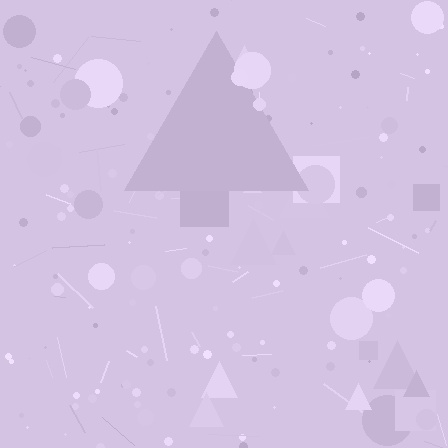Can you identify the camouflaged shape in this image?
The camouflaged shape is a triangle.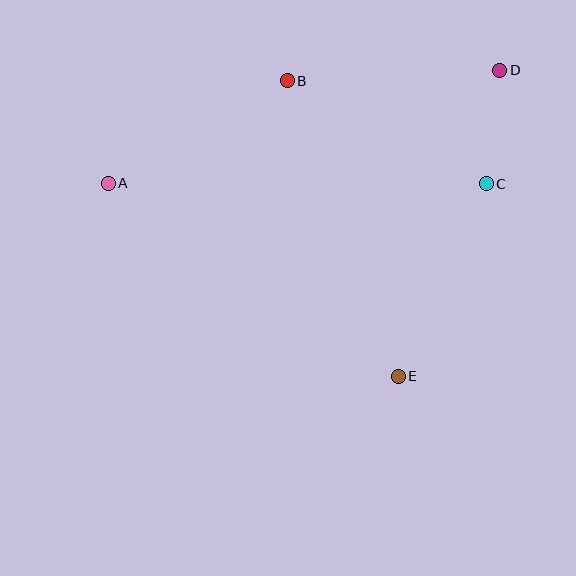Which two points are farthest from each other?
Points A and D are farthest from each other.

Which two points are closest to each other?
Points C and D are closest to each other.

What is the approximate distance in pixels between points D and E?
The distance between D and E is approximately 322 pixels.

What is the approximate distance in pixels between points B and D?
The distance between B and D is approximately 213 pixels.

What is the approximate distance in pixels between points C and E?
The distance between C and E is approximately 212 pixels.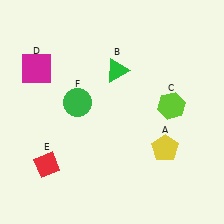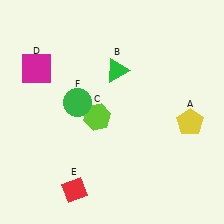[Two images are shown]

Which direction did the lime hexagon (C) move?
The lime hexagon (C) moved left.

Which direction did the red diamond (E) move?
The red diamond (E) moved right.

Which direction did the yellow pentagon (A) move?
The yellow pentagon (A) moved up.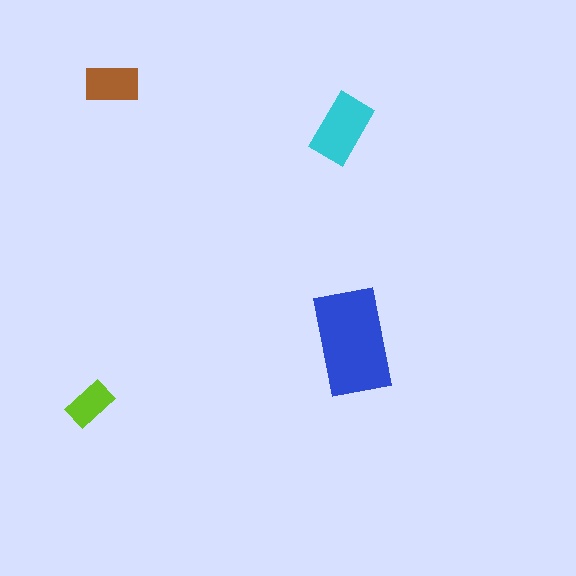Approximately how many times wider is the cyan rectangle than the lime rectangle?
About 1.5 times wider.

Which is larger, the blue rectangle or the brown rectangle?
The blue one.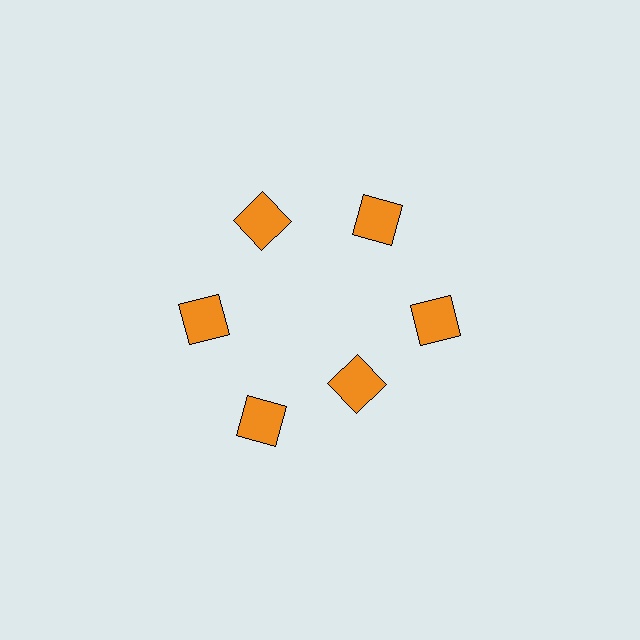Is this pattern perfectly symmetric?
No. The 6 orange squares are arranged in a ring, but one element near the 5 o'clock position is pulled inward toward the center, breaking the 6-fold rotational symmetry.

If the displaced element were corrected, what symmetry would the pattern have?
It would have 6-fold rotational symmetry — the pattern would map onto itself every 60 degrees.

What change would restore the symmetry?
The symmetry would be restored by moving it outward, back onto the ring so that all 6 squares sit at equal angles and equal distance from the center.